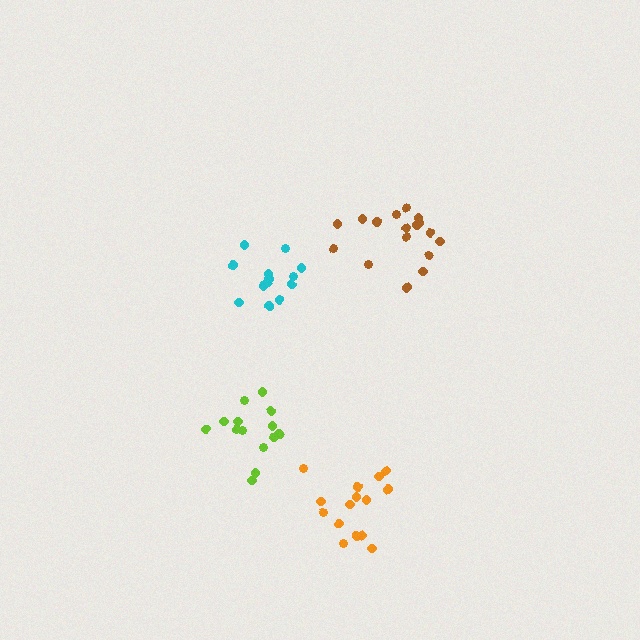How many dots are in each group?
Group 1: 17 dots, Group 2: 15 dots, Group 3: 14 dots, Group 4: 13 dots (59 total).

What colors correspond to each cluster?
The clusters are colored: brown, orange, lime, cyan.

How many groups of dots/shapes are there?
There are 4 groups.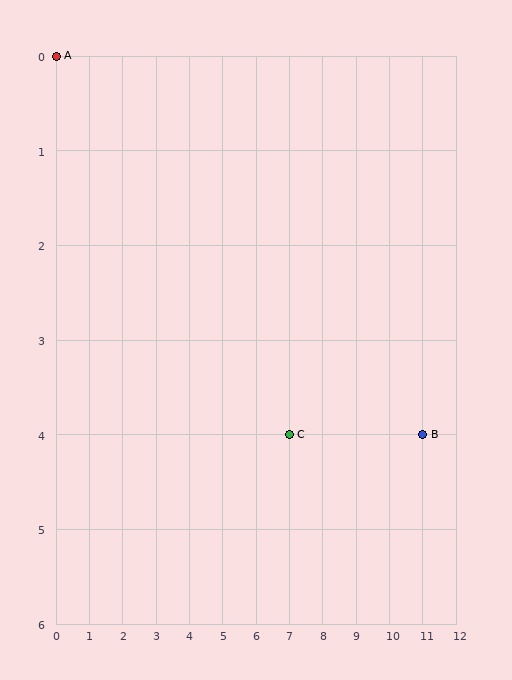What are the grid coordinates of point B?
Point B is at grid coordinates (11, 4).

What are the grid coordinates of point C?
Point C is at grid coordinates (7, 4).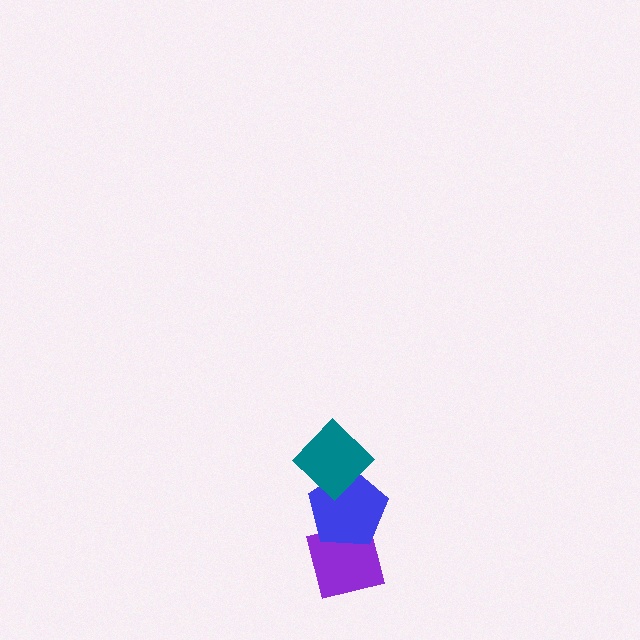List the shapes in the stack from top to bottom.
From top to bottom: the teal diamond, the blue pentagon, the purple square.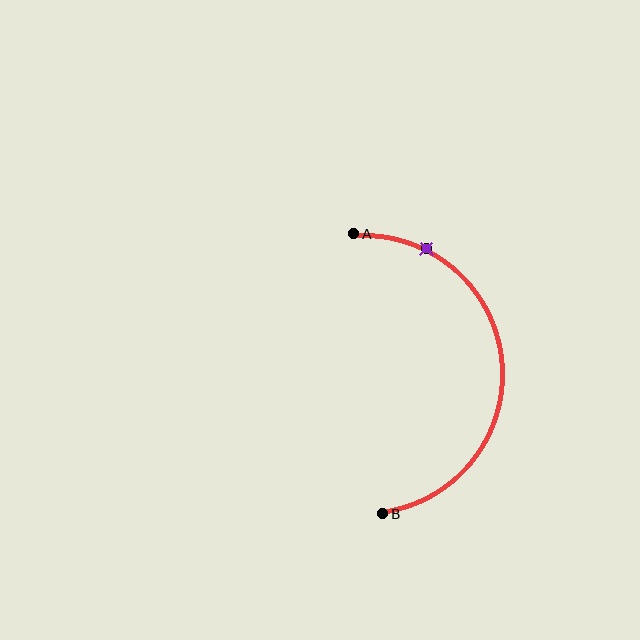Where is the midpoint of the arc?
The arc midpoint is the point on the curve farthest from the straight line joining A and B. It sits to the right of that line.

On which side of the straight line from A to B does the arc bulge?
The arc bulges to the right of the straight line connecting A and B.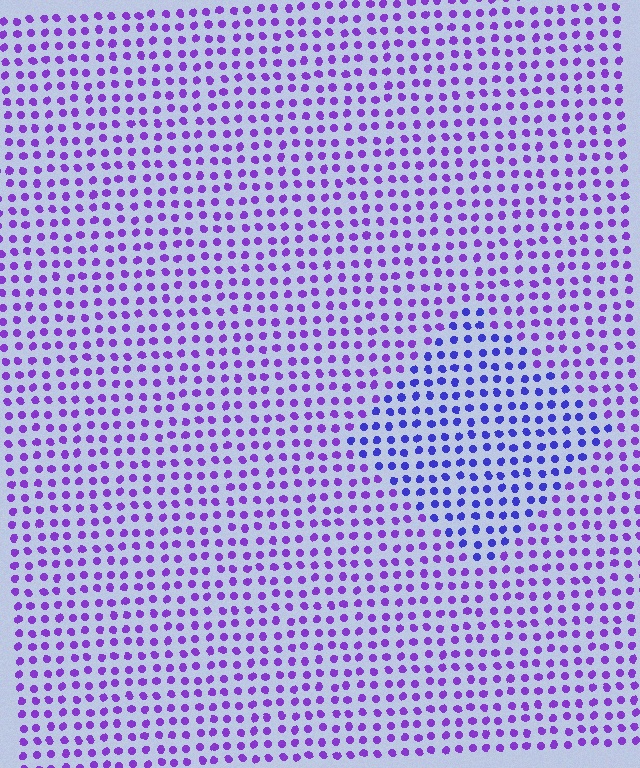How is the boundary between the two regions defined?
The boundary is defined purely by a slight shift in hue (about 31 degrees). Spacing, size, and orientation are identical on both sides.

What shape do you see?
I see a diamond.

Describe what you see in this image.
The image is filled with small purple elements in a uniform arrangement. A diamond-shaped region is visible where the elements are tinted to a slightly different hue, forming a subtle color boundary.